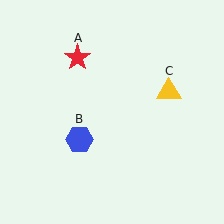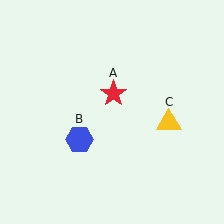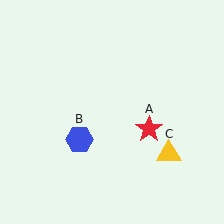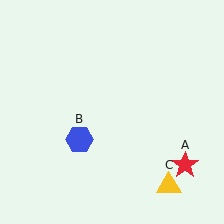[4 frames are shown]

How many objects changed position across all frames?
2 objects changed position: red star (object A), yellow triangle (object C).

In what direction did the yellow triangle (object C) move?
The yellow triangle (object C) moved down.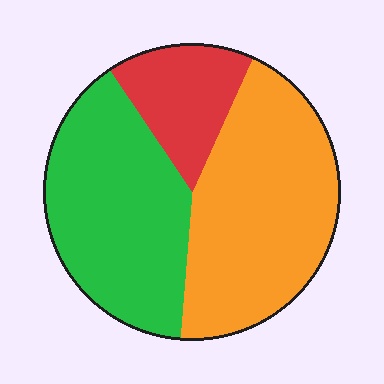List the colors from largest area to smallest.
From largest to smallest: orange, green, red.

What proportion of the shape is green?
Green covers about 40% of the shape.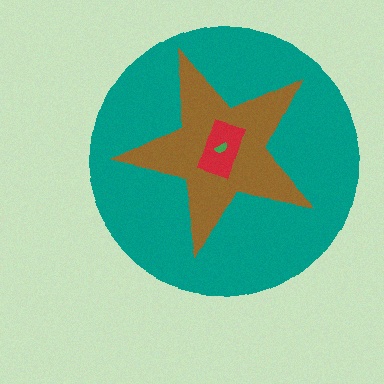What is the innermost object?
The green semicircle.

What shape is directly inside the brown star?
The red rectangle.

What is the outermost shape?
The teal circle.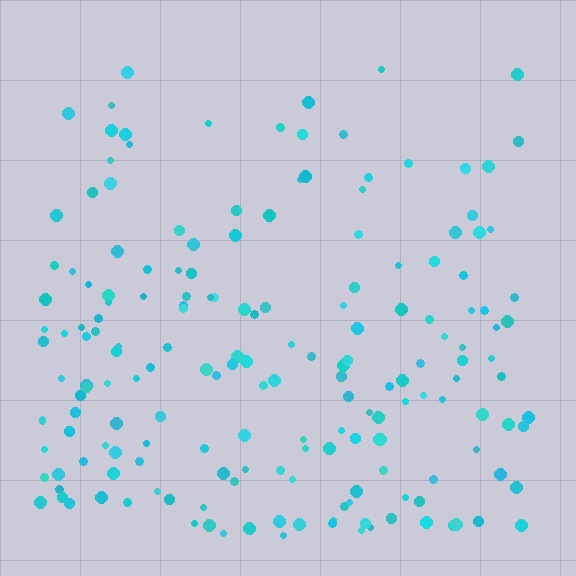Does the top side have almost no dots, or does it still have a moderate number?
Still a moderate number, just noticeably fewer than the bottom.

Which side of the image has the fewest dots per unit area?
The top.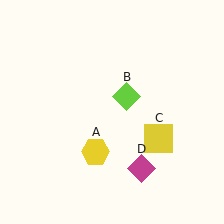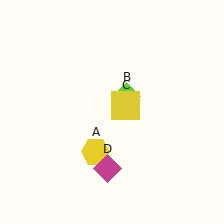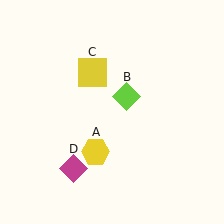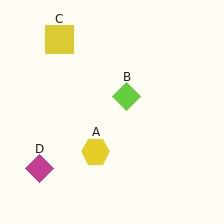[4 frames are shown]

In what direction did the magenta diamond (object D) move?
The magenta diamond (object D) moved left.